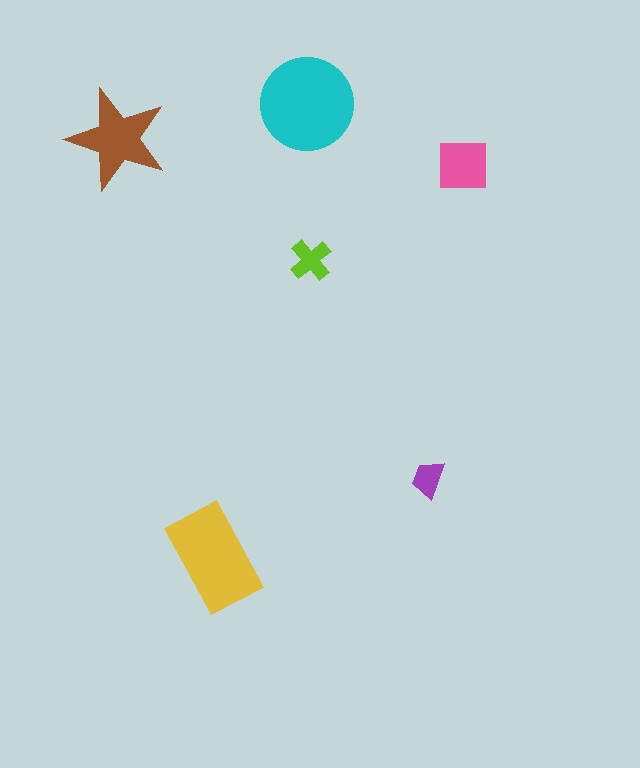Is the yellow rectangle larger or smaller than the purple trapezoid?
Larger.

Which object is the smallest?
The purple trapezoid.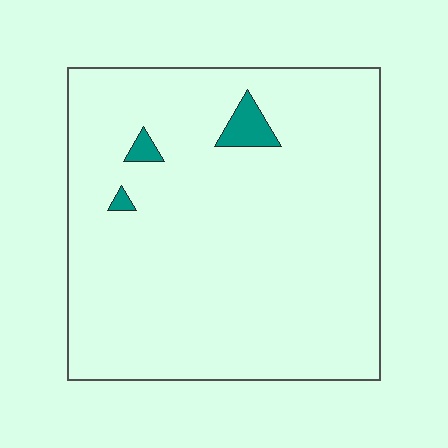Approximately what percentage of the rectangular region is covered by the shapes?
Approximately 5%.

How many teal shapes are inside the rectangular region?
3.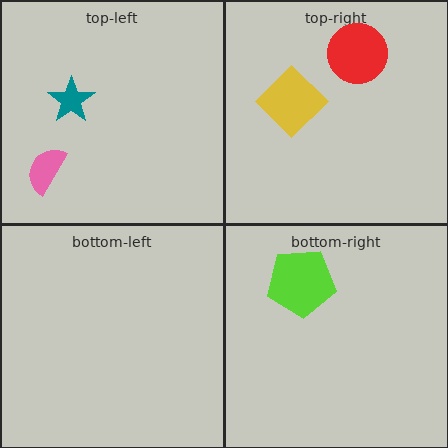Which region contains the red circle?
The top-right region.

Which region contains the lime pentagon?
The bottom-right region.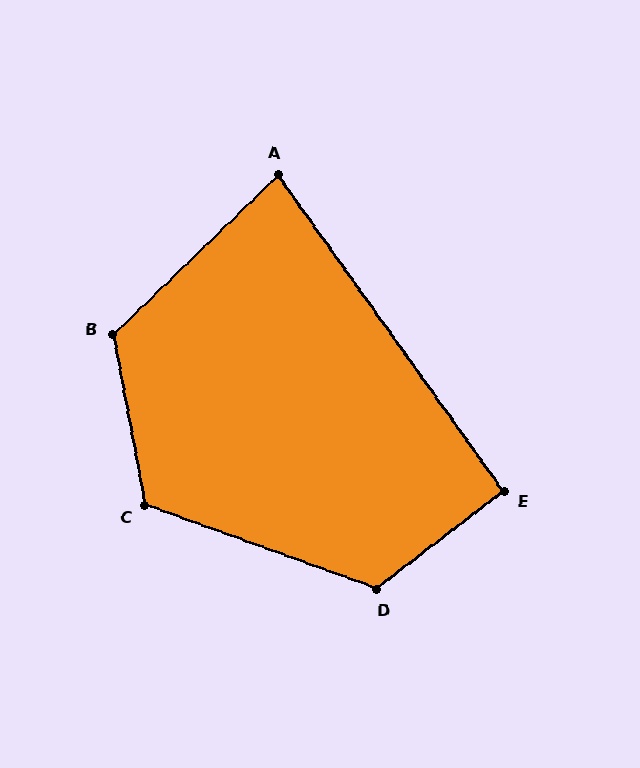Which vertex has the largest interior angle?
B, at approximately 123 degrees.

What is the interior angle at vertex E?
Approximately 92 degrees (approximately right).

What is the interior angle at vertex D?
Approximately 122 degrees (obtuse).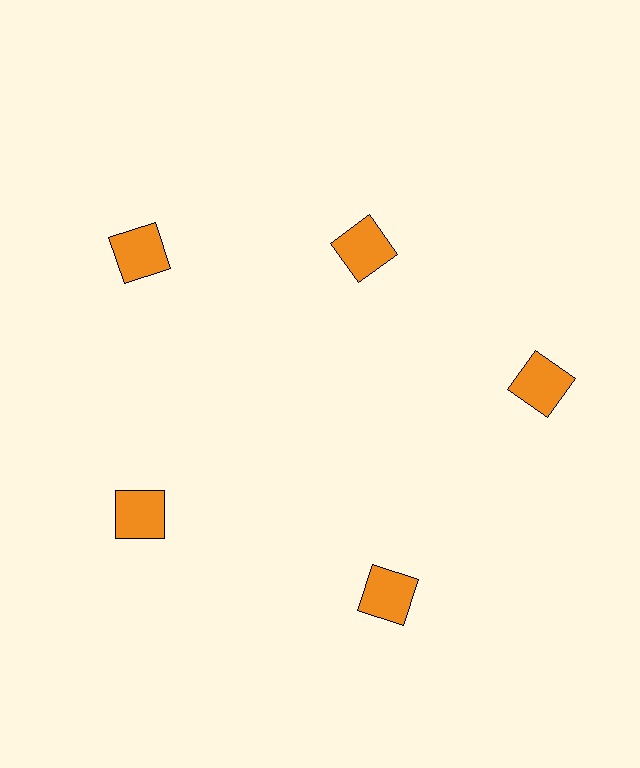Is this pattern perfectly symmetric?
No. The 5 orange squares are arranged in a ring, but one element near the 1 o'clock position is pulled inward toward the center, breaking the 5-fold rotational symmetry.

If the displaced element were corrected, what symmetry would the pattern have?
It would have 5-fold rotational symmetry — the pattern would map onto itself every 72 degrees.